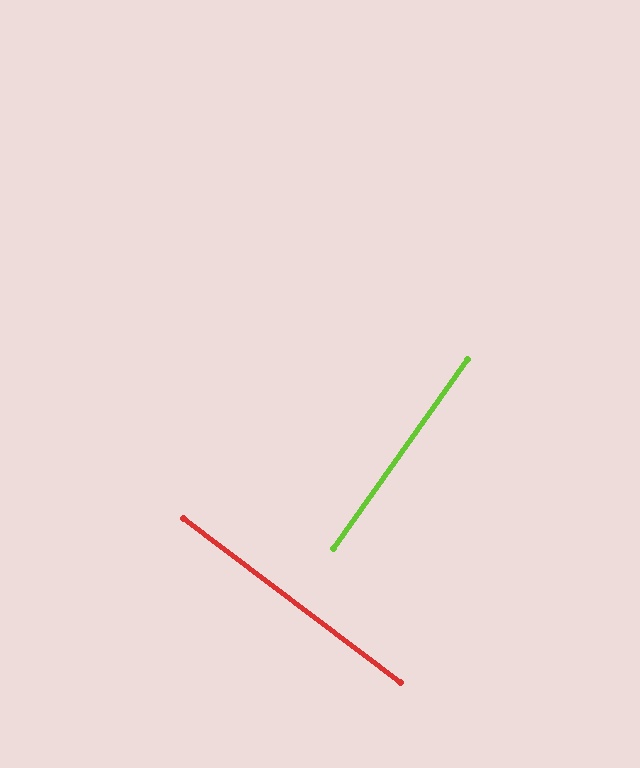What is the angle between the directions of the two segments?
Approximately 88 degrees.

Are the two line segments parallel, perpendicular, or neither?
Perpendicular — they meet at approximately 88°.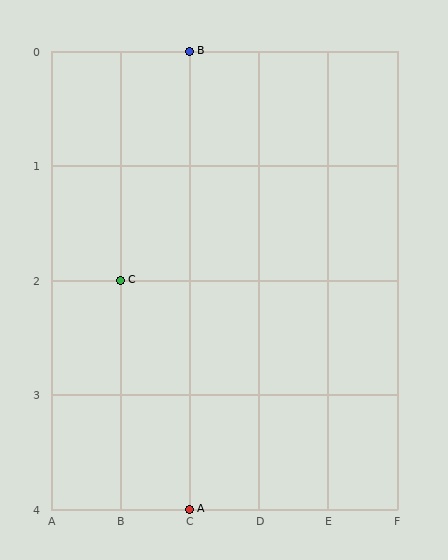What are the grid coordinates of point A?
Point A is at grid coordinates (C, 4).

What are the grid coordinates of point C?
Point C is at grid coordinates (B, 2).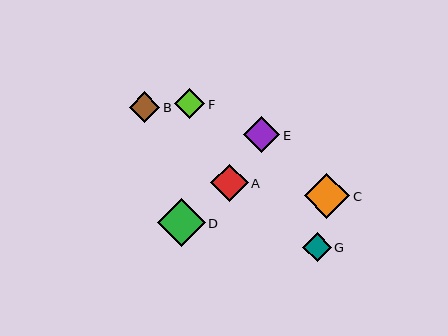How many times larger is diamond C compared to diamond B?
Diamond C is approximately 1.5 times the size of diamond B.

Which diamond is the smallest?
Diamond G is the smallest with a size of approximately 28 pixels.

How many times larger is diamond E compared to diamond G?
Diamond E is approximately 1.3 times the size of diamond G.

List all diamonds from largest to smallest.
From largest to smallest: D, C, A, E, B, F, G.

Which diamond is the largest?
Diamond D is the largest with a size of approximately 48 pixels.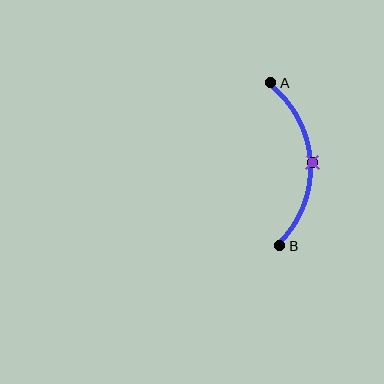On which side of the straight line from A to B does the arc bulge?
The arc bulges to the right of the straight line connecting A and B.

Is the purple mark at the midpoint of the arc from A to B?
Yes. The purple mark lies on the arc at equal arc-length from both A and B — it is the arc midpoint.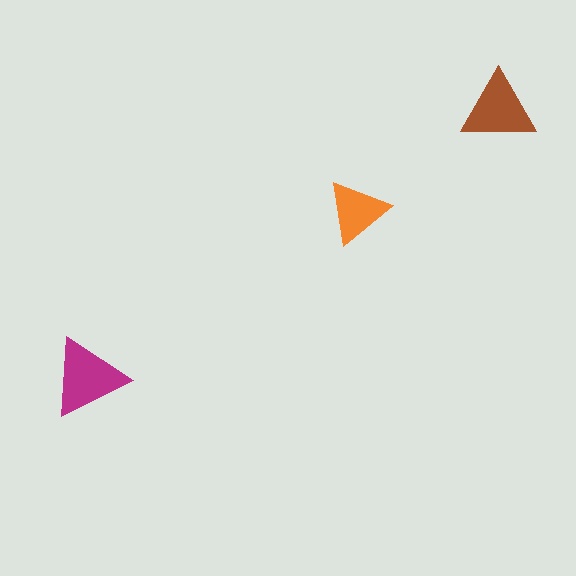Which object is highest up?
The brown triangle is topmost.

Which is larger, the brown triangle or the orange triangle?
The brown one.